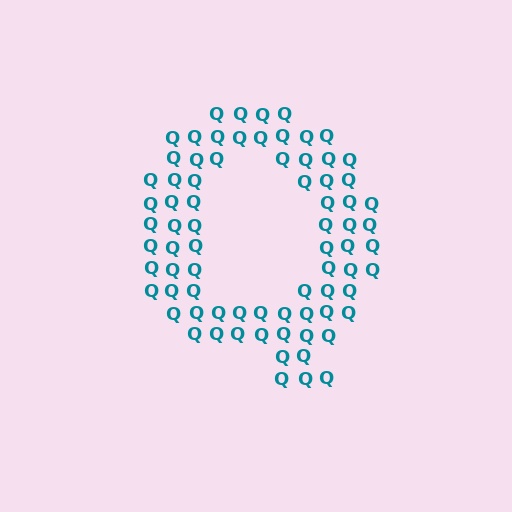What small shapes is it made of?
It is made of small letter Q's.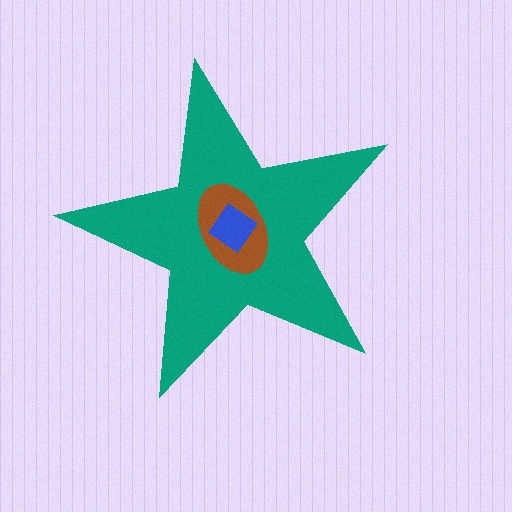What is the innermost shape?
The blue diamond.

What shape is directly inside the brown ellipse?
The blue diamond.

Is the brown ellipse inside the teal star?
Yes.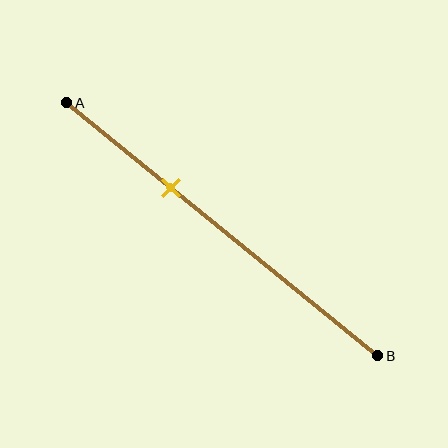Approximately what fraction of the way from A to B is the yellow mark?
The yellow mark is approximately 35% of the way from A to B.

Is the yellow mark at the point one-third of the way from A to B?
Yes, the mark is approximately at the one-third point.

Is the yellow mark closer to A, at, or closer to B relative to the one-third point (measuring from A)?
The yellow mark is approximately at the one-third point of segment AB.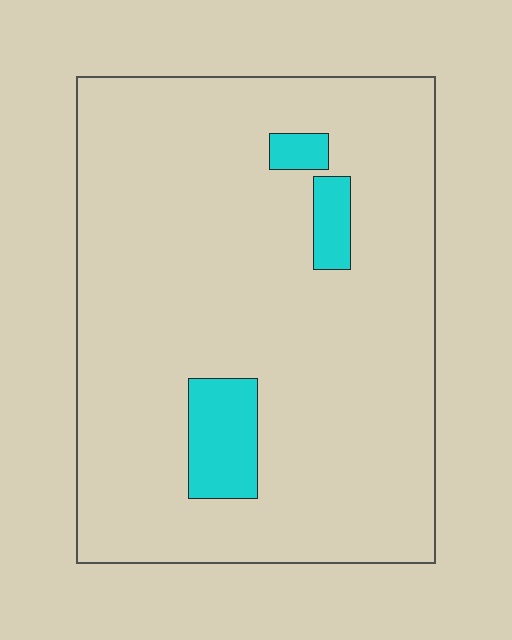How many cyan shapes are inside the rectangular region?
3.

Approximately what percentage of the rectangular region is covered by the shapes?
Approximately 10%.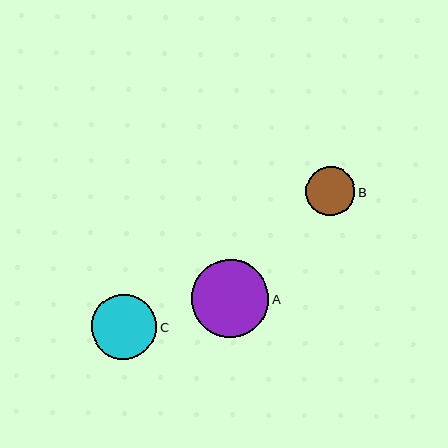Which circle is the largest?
Circle A is the largest with a size of approximately 77 pixels.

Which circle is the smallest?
Circle B is the smallest with a size of approximately 50 pixels.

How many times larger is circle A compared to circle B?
Circle A is approximately 1.6 times the size of circle B.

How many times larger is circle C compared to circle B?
Circle C is approximately 1.3 times the size of circle B.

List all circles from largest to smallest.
From largest to smallest: A, C, B.